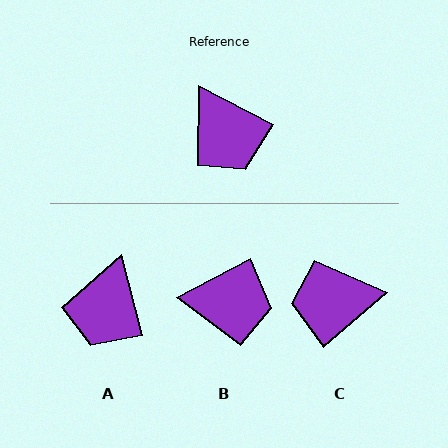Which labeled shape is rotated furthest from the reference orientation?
C, about 113 degrees away.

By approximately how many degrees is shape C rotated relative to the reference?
Approximately 113 degrees clockwise.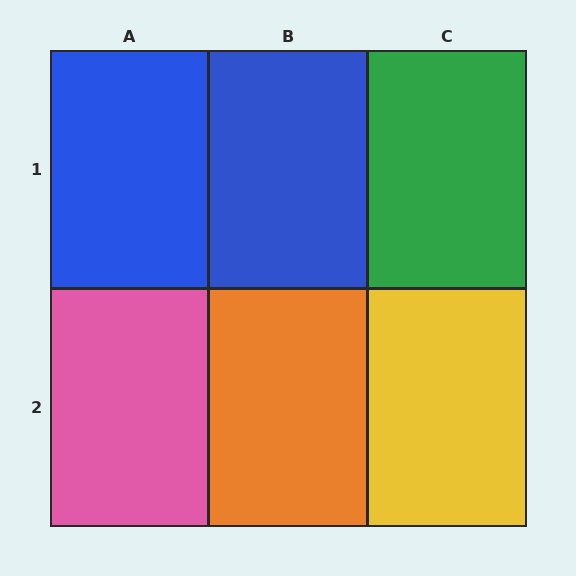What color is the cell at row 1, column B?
Blue.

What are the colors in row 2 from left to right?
Pink, orange, yellow.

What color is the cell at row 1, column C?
Green.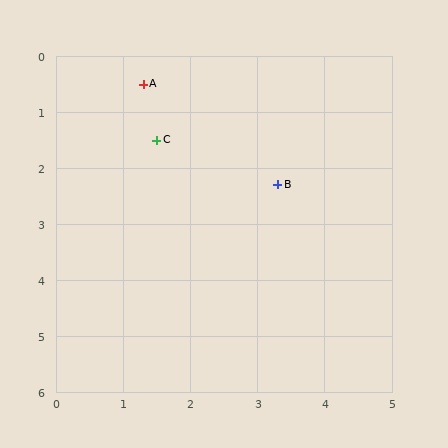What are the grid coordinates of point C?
Point C is at approximately (1.5, 1.5).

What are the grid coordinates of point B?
Point B is at approximately (3.3, 2.3).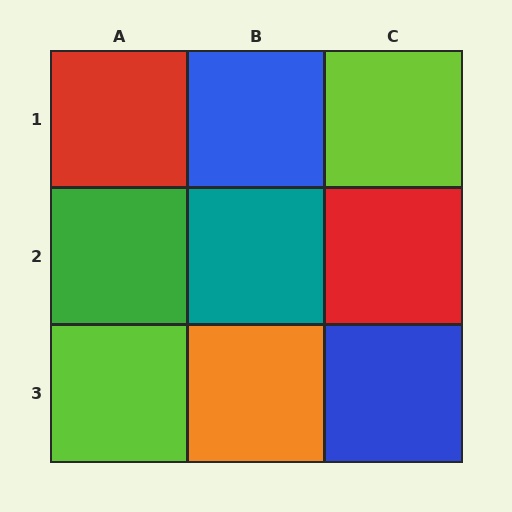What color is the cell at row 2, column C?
Red.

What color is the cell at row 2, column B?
Teal.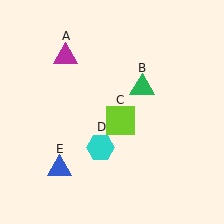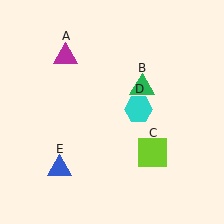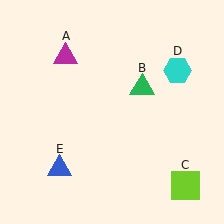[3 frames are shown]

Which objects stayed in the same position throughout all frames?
Magenta triangle (object A) and green triangle (object B) and blue triangle (object E) remained stationary.